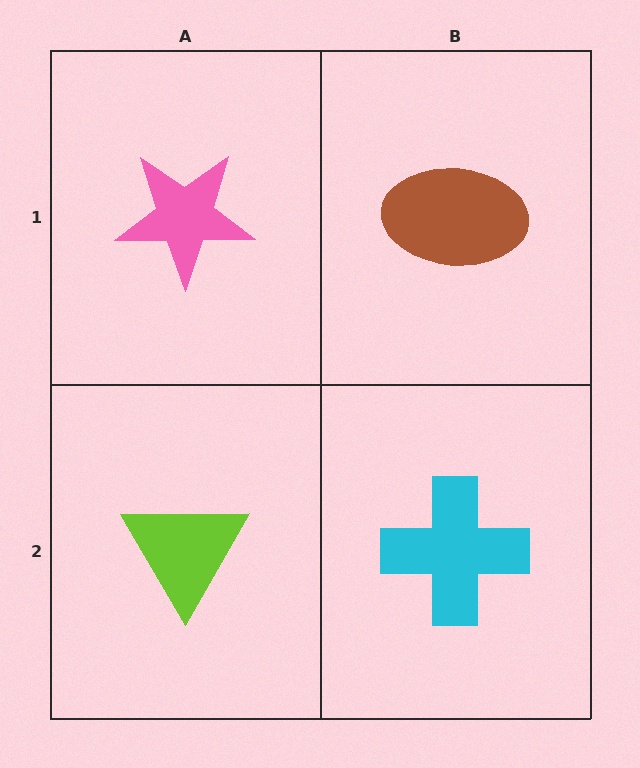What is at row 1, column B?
A brown ellipse.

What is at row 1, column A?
A pink star.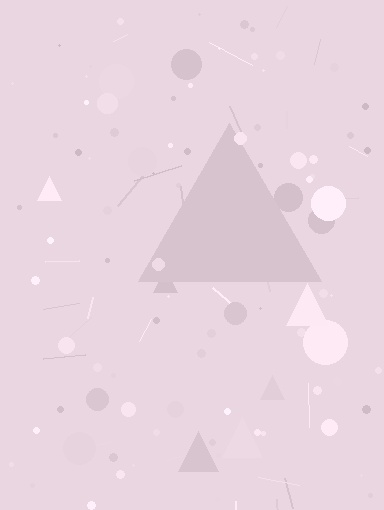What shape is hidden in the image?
A triangle is hidden in the image.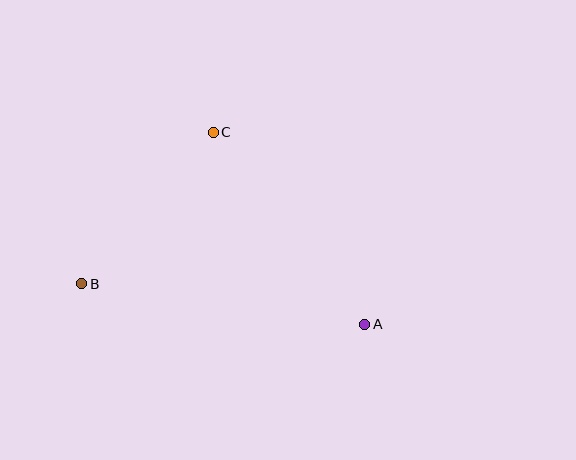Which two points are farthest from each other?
Points A and B are farthest from each other.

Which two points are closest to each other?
Points B and C are closest to each other.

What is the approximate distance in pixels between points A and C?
The distance between A and C is approximately 245 pixels.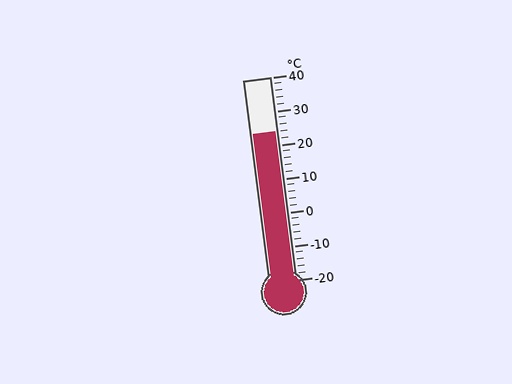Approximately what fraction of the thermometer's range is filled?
The thermometer is filled to approximately 75% of its range.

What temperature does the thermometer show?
The thermometer shows approximately 24°C.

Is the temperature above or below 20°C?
The temperature is above 20°C.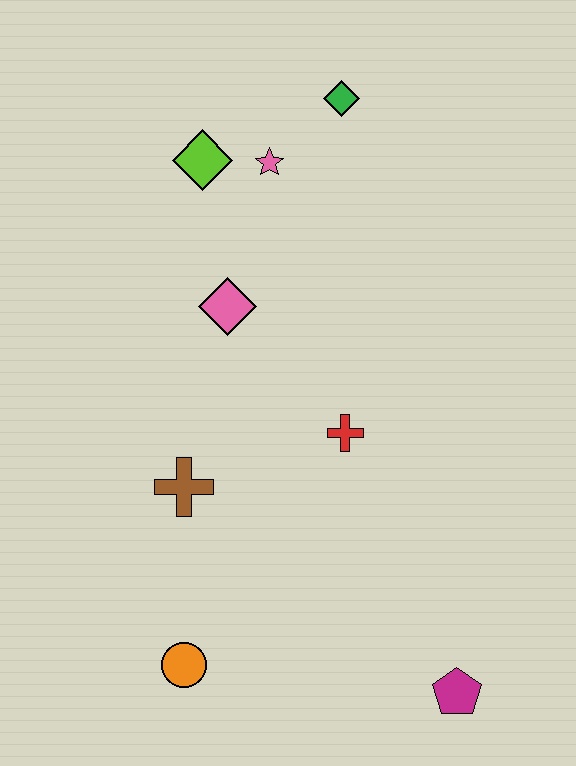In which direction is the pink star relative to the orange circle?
The pink star is above the orange circle.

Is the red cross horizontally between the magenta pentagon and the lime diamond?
Yes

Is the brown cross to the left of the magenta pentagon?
Yes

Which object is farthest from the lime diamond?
The magenta pentagon is farthest from the lime diamond.